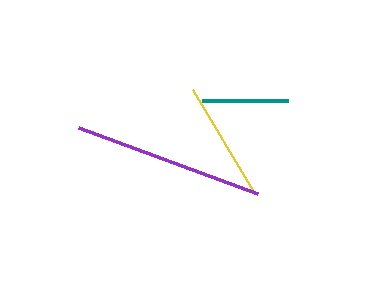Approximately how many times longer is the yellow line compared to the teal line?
The yellow line is approximately 1.4 times the length of the teal line.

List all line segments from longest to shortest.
From longest to shortest: purple, yellow, teal.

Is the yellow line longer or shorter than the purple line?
The purple line is longer than the yellow line.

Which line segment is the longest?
The purple line is the longest at approximately 191 pixels.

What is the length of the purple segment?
The purple segment is approximately 191 pixels long.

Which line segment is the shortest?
The teal line is the shortest at approximately 86 pixels.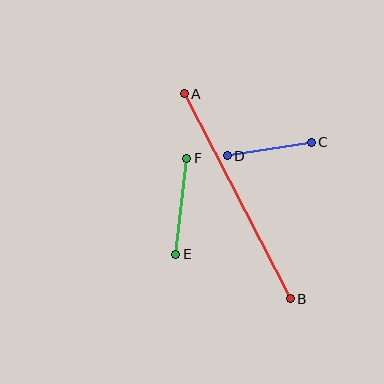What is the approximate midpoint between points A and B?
The midpoint is at approximately (237, 196) pixels.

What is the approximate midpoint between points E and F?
The midpoint is at approximately (181, 206) pixels.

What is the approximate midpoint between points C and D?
The midpoint is at approximately (269, 149) pixels.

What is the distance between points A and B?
The distance is approximately 231 pixels.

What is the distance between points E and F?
The distance is approximately 96 pixels.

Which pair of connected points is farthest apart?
Points A and B are farthest apart.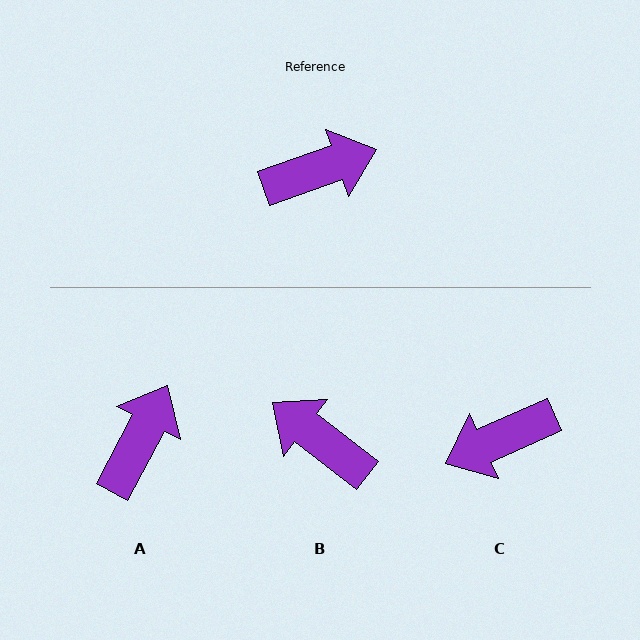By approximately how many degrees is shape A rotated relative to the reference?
Approximately 43 degrees counter-clockwise.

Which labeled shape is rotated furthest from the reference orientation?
C, about 175 degrees away.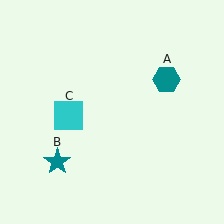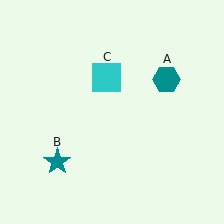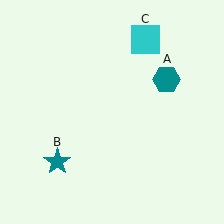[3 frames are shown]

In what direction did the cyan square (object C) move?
The cyan square (object C) moved up and to the right.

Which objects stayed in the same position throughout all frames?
Teal hexagon (object A) and teal star (object B) remained stationary.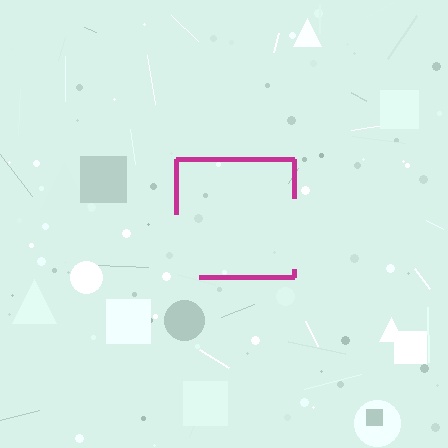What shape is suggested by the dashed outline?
The dashed outline suggests a square.